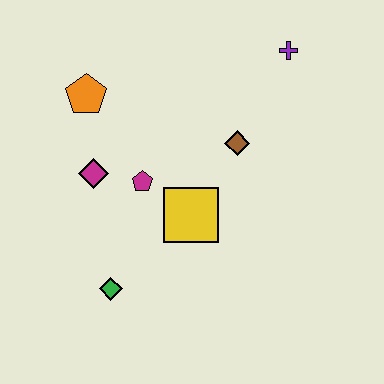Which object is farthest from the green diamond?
The purple cross is farthest from the green diamond.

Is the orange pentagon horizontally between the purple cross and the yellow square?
No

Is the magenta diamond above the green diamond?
Yes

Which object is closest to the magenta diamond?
The magenta pentagon is closest to the magenta diamond.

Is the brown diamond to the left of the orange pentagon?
No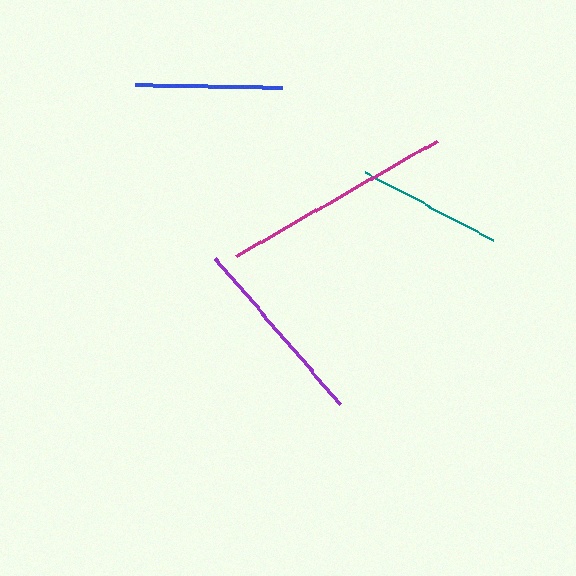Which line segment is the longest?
The magenta line is the longest at approximately 232 pixels.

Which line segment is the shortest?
The teal line is the shortest at approximately 145 pixels.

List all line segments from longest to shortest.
From longest to shortest: magenta, purple, blue, teal.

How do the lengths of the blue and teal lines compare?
The blue and teal lines are approximately the same length.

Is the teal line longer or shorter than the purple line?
The purple line is longer than the teal line.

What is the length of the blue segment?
The blue segment is approximately 147 pixels long.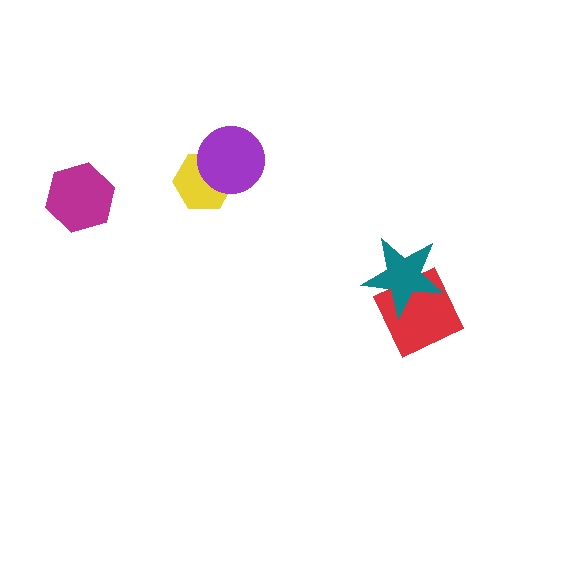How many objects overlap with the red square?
1 object overlaps with the red square.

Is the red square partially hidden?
Yes, it is partially covered by another shape.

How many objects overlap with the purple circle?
1 object overlaps with the purple circle.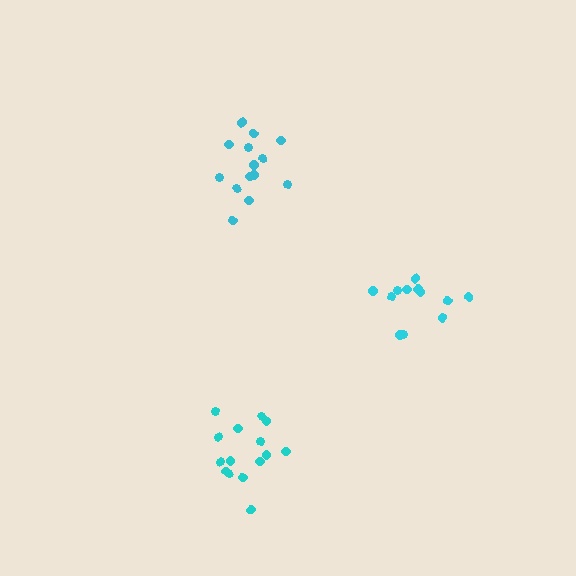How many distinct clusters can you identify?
There are 3 distinct clusters.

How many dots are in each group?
Group 1: 14 dots, Group 2: 15 dots, Group 3: 12 dots (41 total).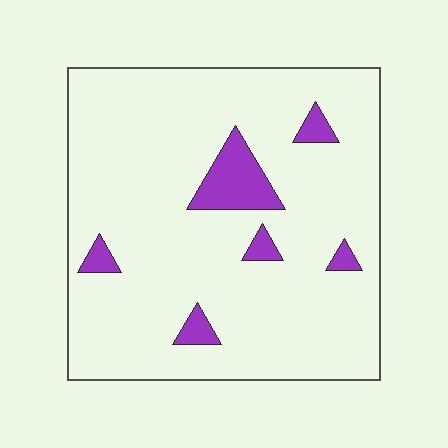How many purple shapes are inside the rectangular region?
6.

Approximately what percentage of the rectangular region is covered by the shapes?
Approximately 10%.